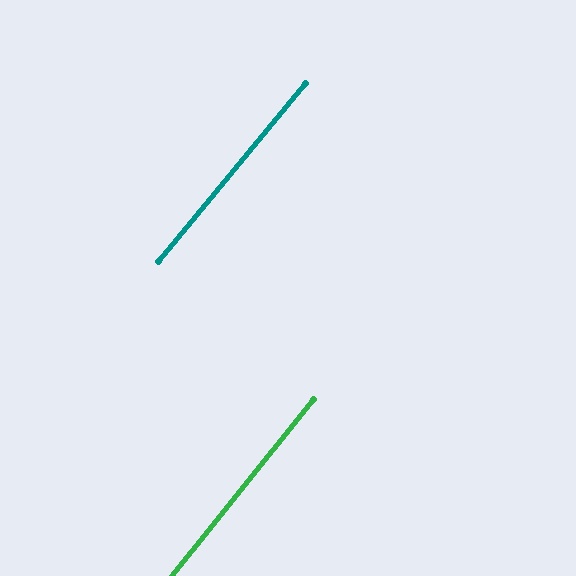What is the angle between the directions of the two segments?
Approximately 1 degree.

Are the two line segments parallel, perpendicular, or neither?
Parallel — their directions differ by only 0.6°.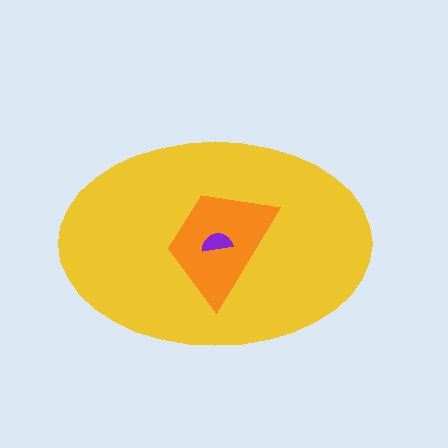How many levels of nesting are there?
3.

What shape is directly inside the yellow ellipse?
The orange trapezoid.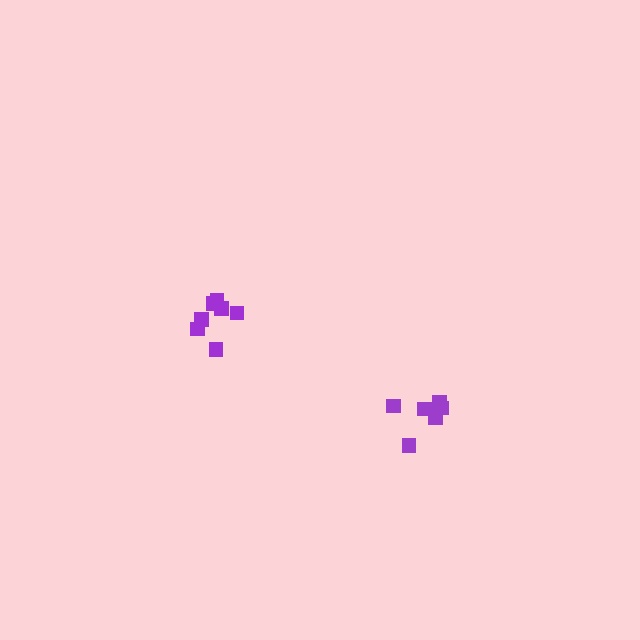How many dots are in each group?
Group 1: 7 dots, Group 2: 6 dots (13 total).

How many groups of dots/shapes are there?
There are 2 groups.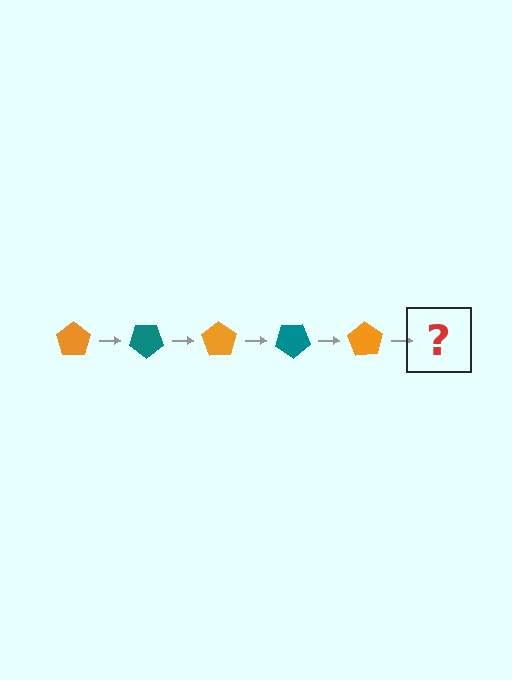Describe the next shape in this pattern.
It should be a teal pentagon, rotated 175 degrees from the start.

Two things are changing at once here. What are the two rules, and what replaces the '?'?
The two rules are that it rotates 35 degrees each step and the color cycles through orange and teal. The '?' should be a teal pentagon, rotated 175 degrees from the start.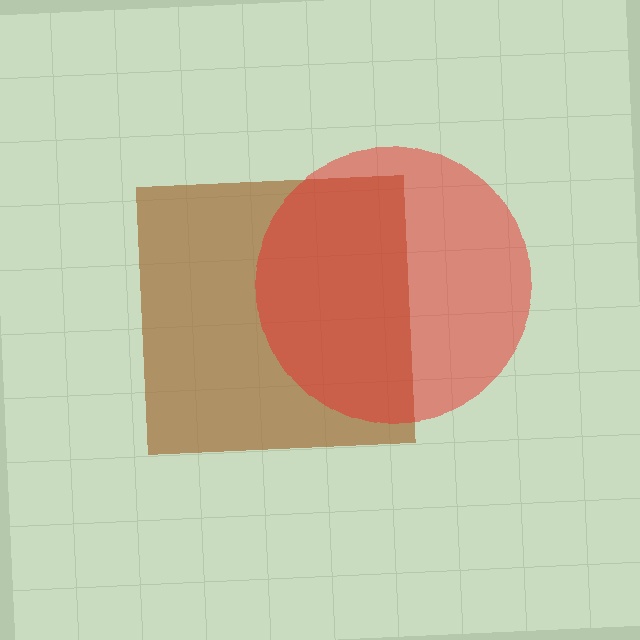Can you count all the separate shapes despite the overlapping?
Yes, there are 2 separate shapes.